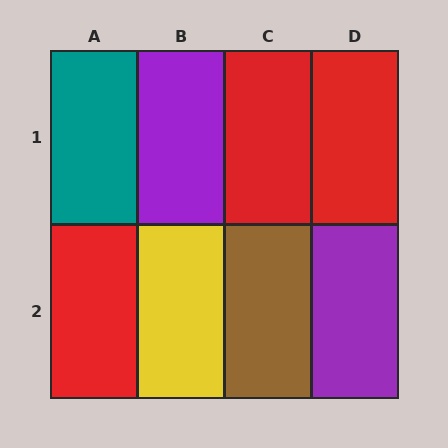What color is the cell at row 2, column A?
Red.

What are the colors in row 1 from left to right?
Teal, purple, red, red.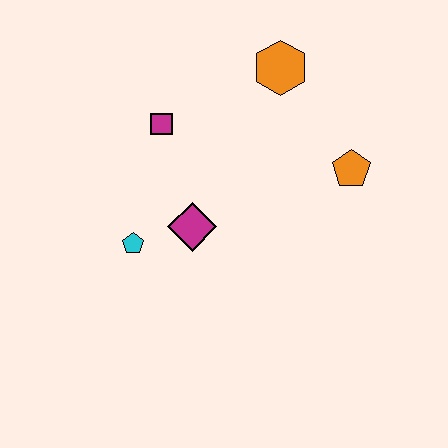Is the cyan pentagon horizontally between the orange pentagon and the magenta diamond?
No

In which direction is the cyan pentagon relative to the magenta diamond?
The cyan pentagon is to the left of the magenta diamond.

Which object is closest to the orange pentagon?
The orange hexagon is closest to the orange pentagon.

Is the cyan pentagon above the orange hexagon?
No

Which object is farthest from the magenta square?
The orange pentagon is farthest from the magenta square.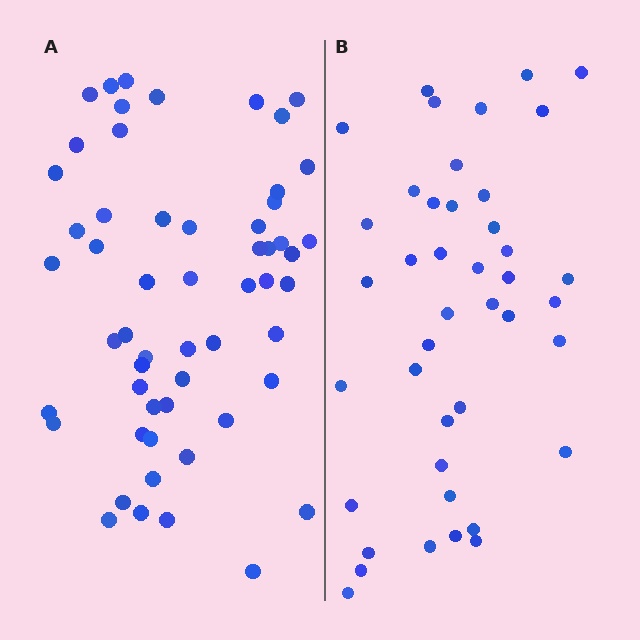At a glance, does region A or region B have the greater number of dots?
Region A (the left region) has more dots.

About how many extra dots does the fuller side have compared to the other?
Region A has approximately 15 more dots than region B.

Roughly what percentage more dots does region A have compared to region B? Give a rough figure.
About 35% more.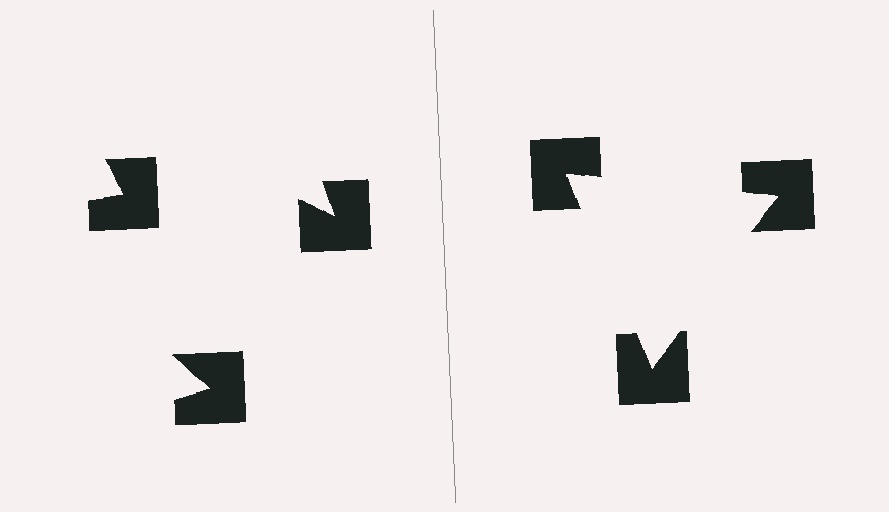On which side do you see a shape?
An illusory triangle appears on the right side. On the left side the wedge cuts are rotated, so no coherent shape forms.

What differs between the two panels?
The notched squares are positioned identically on both sides; only the wedge orientations differ. On the right they align to a triangle; on the left they are misaligned.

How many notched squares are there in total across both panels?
6 — 3 on each side.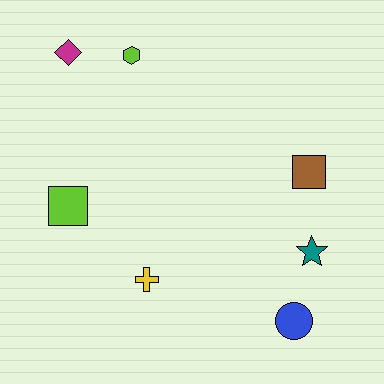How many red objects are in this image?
There are no red objects.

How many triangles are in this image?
There are no triangles.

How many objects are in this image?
There are 7 objects.